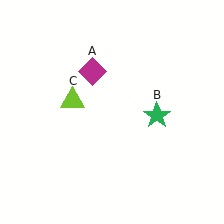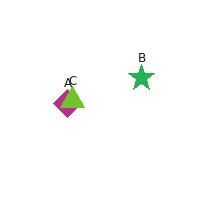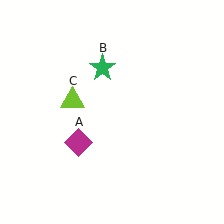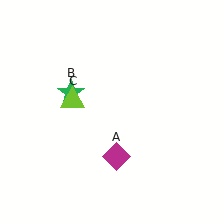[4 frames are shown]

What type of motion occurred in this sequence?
The magenta diamond (object A), green star (object B) rotated counterclockwise around the center of the scene.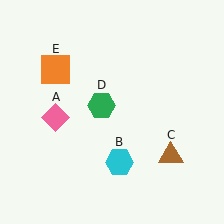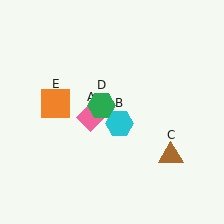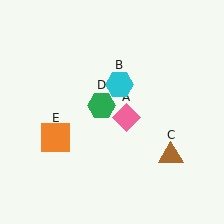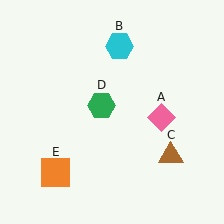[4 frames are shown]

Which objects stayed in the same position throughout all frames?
Brown triangle (object C) and green hexagon (object D) remained stationary.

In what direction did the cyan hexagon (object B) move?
The cyan hexagon (object B) moved up.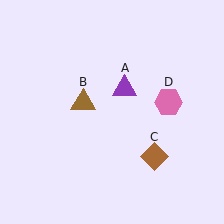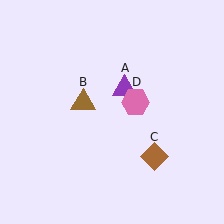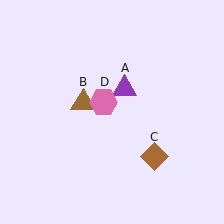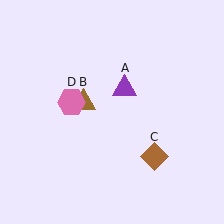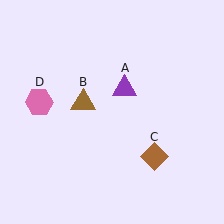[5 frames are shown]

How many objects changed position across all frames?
1 object changed position: pink hexagon (object D).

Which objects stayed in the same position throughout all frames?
Purple triangle (object A) and brown triangle (object B) and brown diamond (object C) remained stationary.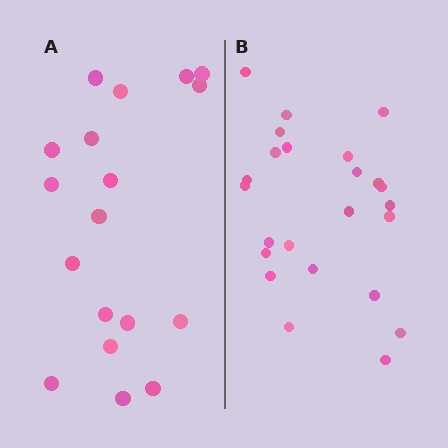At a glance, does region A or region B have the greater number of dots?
Region B (the right region) has more dots.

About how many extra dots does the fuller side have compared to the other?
Region B has about 6 more dots than region A.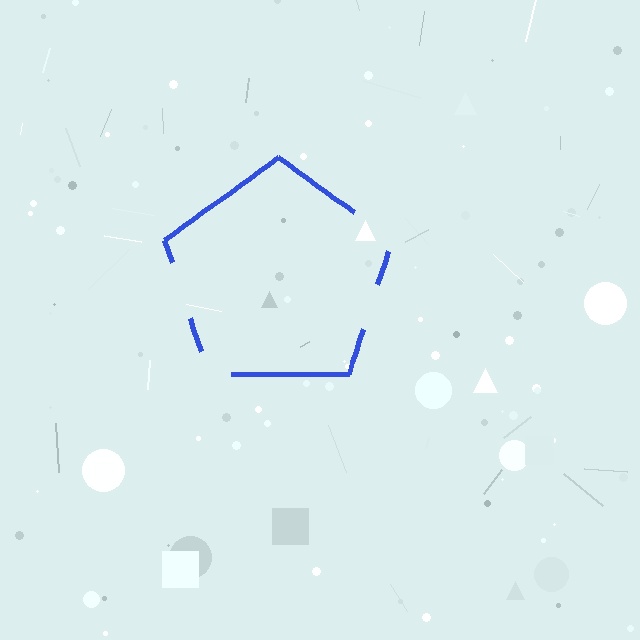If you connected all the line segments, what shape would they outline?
They would outline a pentagon.